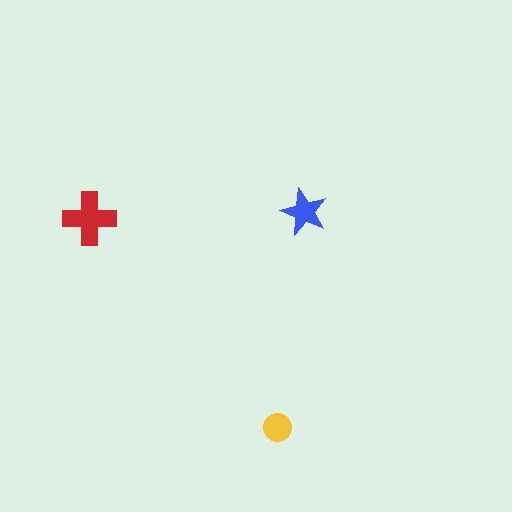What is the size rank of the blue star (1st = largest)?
2nd.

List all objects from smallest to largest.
The yellow circle, the blue star, the red cross.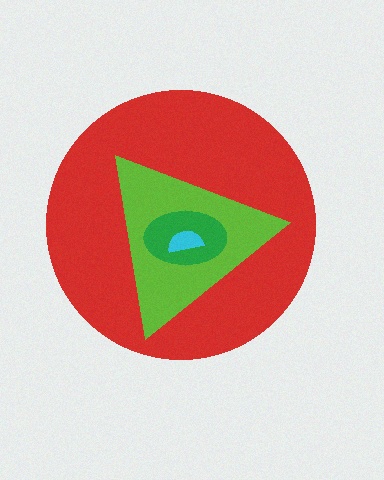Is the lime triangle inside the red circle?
Yes.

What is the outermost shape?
The red circle.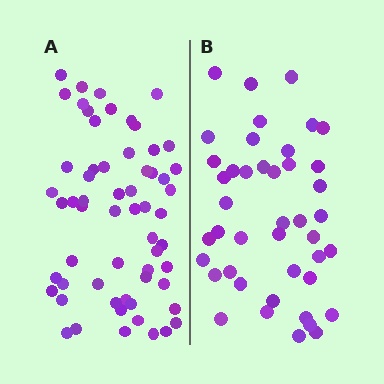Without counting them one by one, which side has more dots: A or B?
Region A (the left region) has more dots.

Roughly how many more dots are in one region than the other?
Region A has approximately 15 more dots than region B.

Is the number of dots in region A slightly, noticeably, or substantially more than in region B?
Region A has noticeably more, but not dramatically so. The ratio is roughly 1.4 to 1.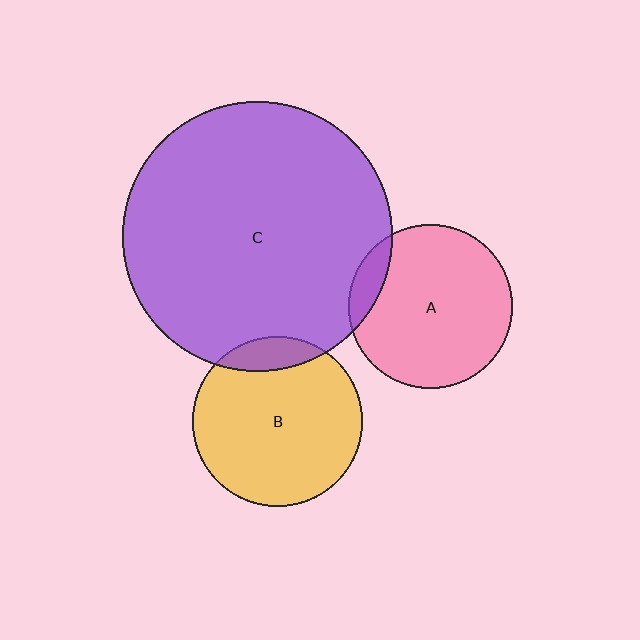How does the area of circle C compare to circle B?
Approximately 2.5 times.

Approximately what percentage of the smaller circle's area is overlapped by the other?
Approximately 10%.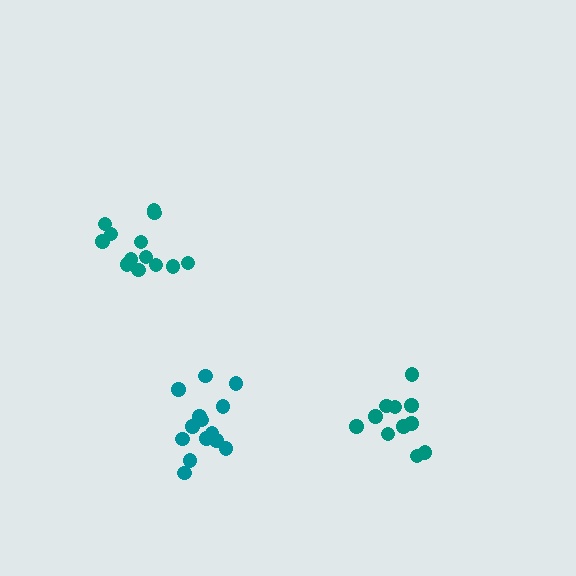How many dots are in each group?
Group 1: 13 dots, Group 2: 14 dots, Group 3: 11 dots (38 total).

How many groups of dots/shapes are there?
There are 3 groups.